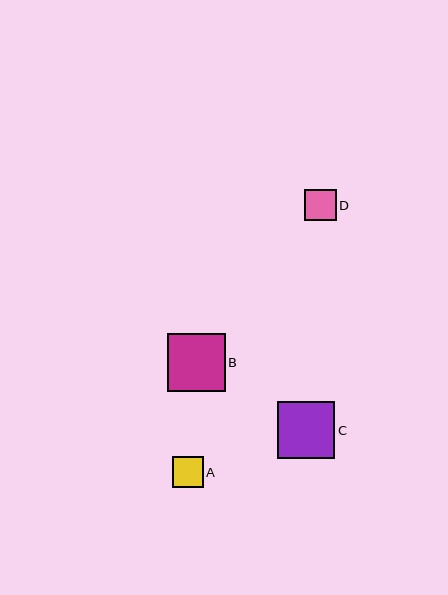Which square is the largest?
Square B is the largest with a size of approximately 58 pixels.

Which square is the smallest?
Square A is the smallest with a size of approximately 31 pixels.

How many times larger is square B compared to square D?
Square B is approximately 1.8 times the size of square D.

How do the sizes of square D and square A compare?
Square D and square A are approximately the same size.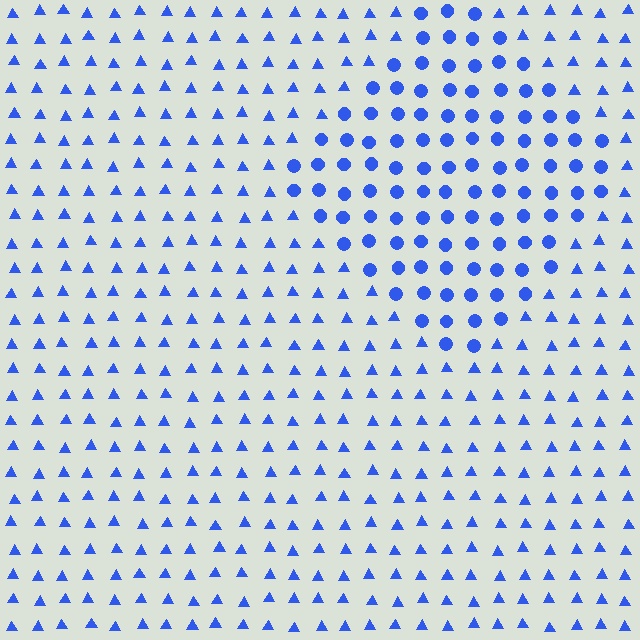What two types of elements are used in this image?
The image uses circles inside the diamond region and triangles outside it.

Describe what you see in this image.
The image is filled with small blue elements arranged in a uniform grid. A diamond-shaped region contains circles, while the surrounding area contains triangles. The boundary is defined purely by the change in element shape.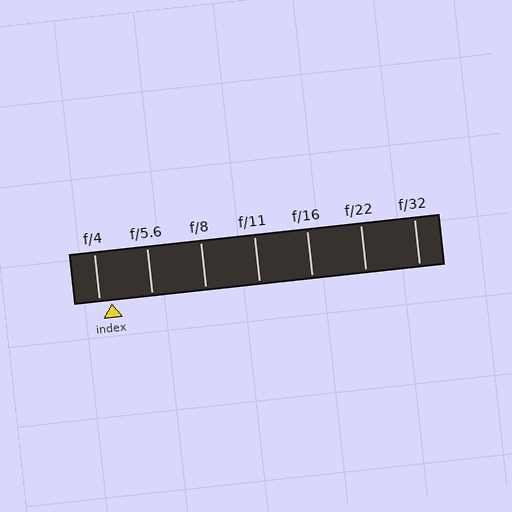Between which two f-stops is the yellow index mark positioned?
The index mark is between f/4 and f/5.6.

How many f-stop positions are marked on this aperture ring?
There are 7 f-stop positions marked.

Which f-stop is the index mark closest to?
The index mark is closest to f/4.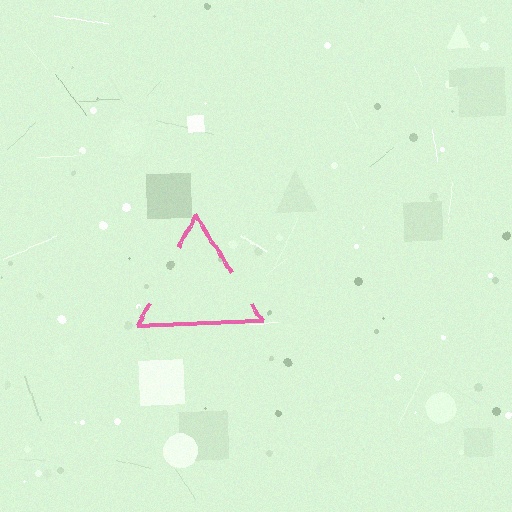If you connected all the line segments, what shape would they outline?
They would outline a triangle.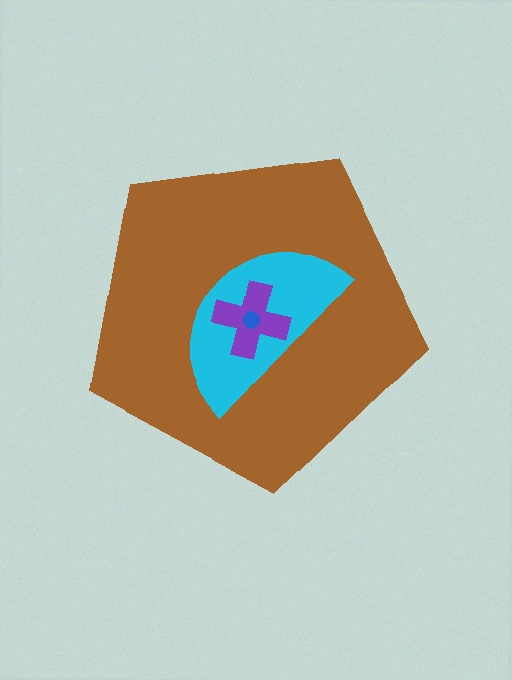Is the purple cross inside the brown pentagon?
Yes.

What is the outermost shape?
The brown pentagon.